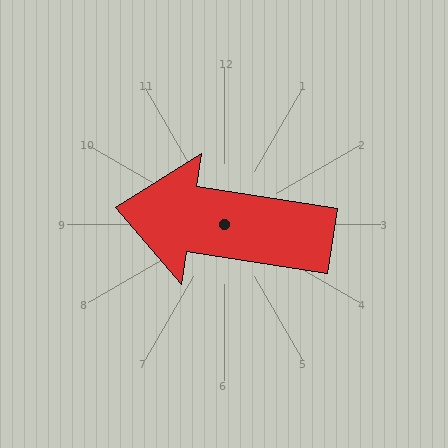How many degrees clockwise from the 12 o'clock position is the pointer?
Approximately 279 degrees.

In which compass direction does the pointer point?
West.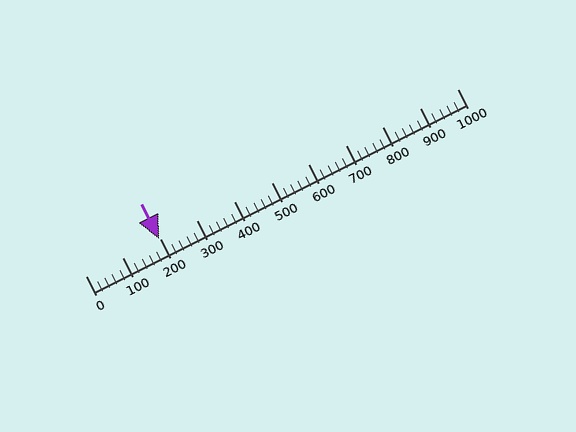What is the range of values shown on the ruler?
The ruler shows values from 0 to 1000.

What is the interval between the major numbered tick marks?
The major tick marks are spaced 100 units apart.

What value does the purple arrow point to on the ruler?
The purple arrow points to approximately 199.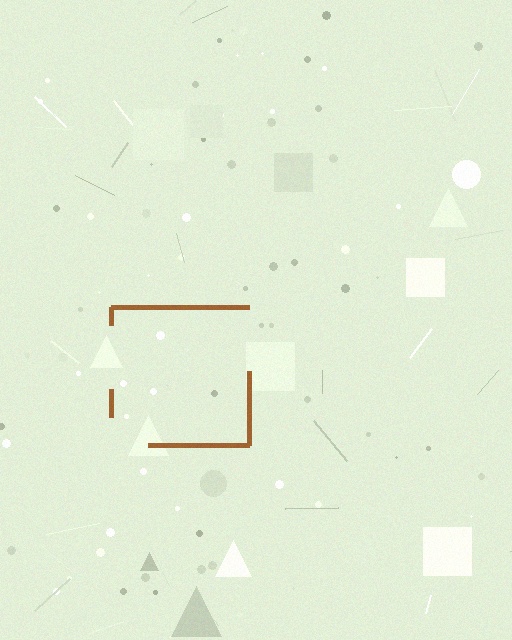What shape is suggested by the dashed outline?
The dashed outline suggests a square.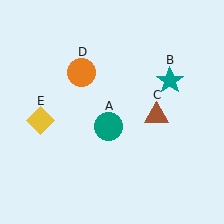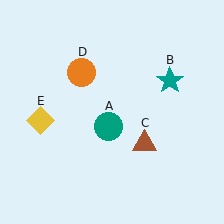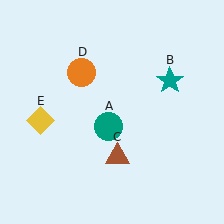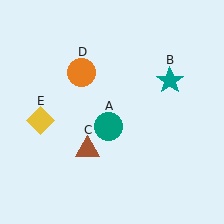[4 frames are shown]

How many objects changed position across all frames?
1 object changed position: brown triangle (object C).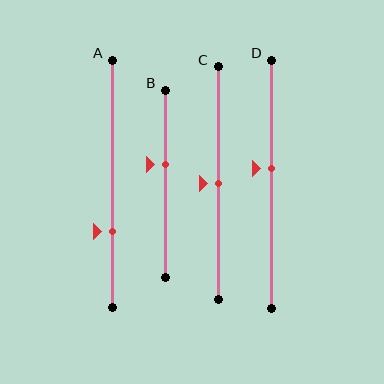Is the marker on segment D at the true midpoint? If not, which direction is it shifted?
No, the marker on segment D is shifted upward by about 6% of the segment length.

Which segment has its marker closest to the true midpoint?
Segment C has its marker closest to the true midpoint.